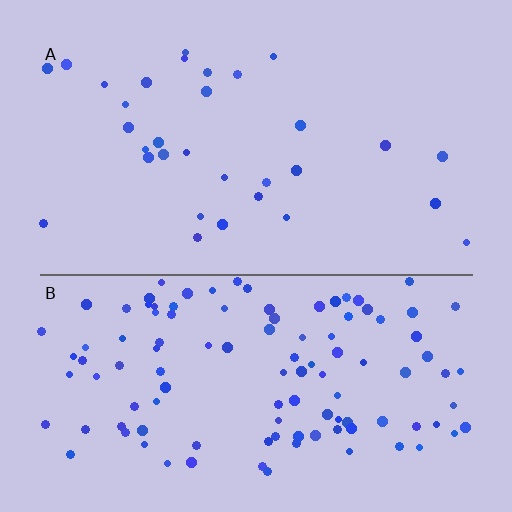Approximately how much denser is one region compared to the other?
Approximately 3.5× — region B over region A.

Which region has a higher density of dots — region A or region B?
B (the bottom).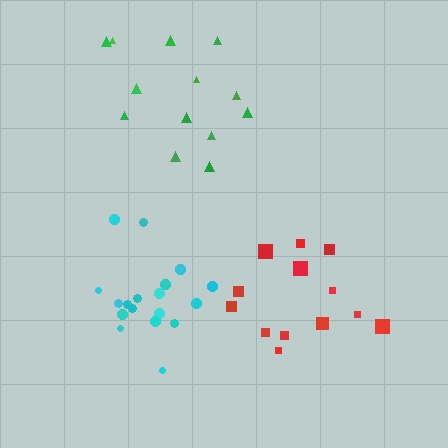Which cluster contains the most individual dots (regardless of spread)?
Cyan (18).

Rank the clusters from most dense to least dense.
cyan, green, red.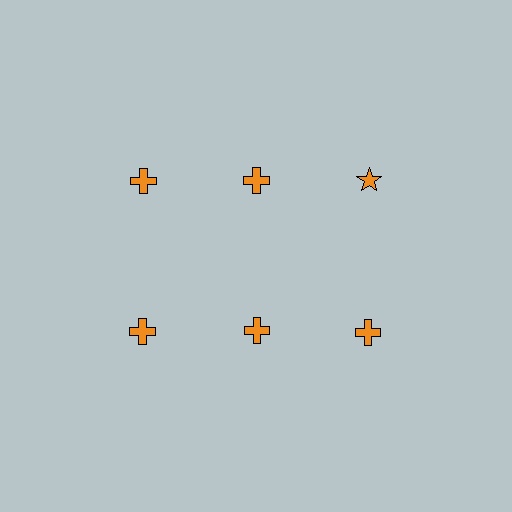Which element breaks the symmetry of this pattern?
The orange star in the top row, center column breaks the symmetry. All other shapes are orange crosses.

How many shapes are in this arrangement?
There are 6 shapes arranged in a grid pattern.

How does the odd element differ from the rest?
It has a different shape: star instead of cross.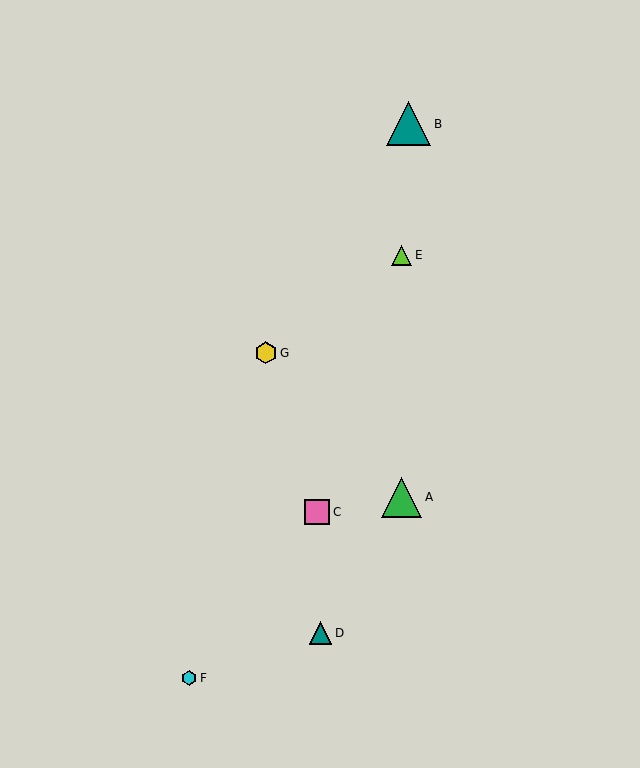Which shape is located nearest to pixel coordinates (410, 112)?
The teal triangle (labeled B) at (408, 124) is nearest to that location.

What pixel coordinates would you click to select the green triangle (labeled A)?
Click at (402, 497) to select the green triangle A.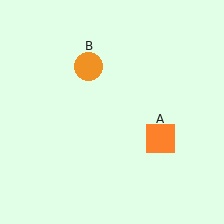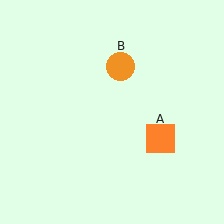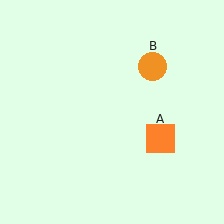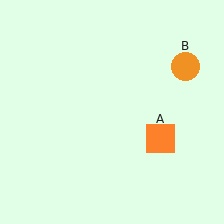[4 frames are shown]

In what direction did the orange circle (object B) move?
The orange circle (object B) moved right.